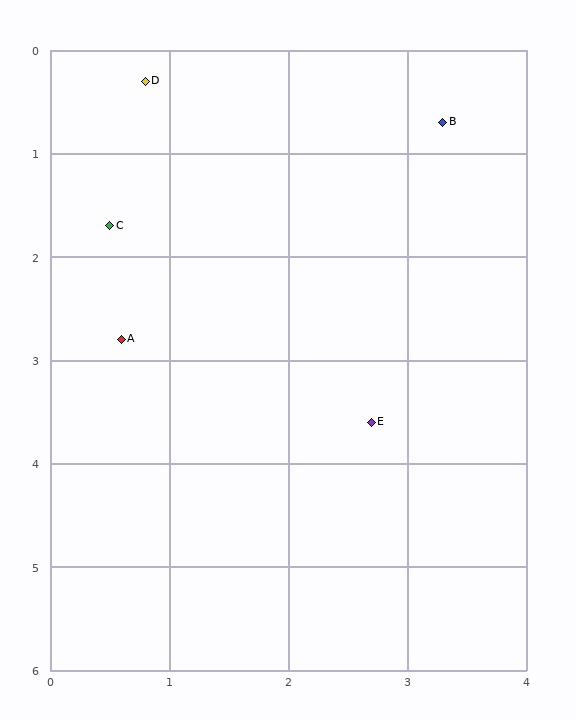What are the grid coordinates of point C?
Point C is at approximately (0.5, 1.7).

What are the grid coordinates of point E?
Point E is at approximately (2.7, 3.6).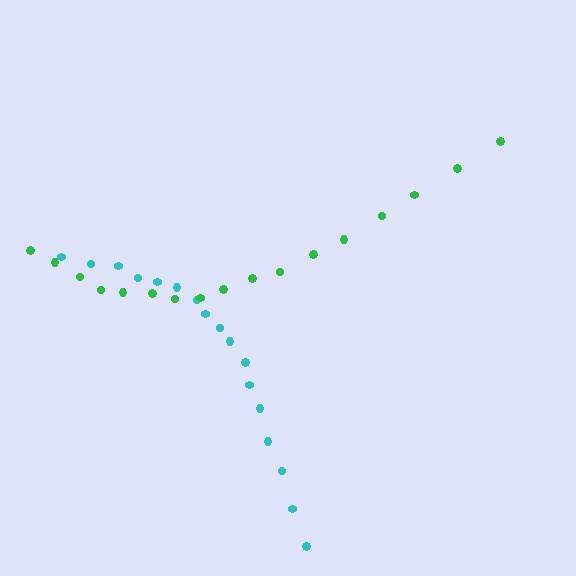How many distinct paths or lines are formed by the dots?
There are 2 distinct paths.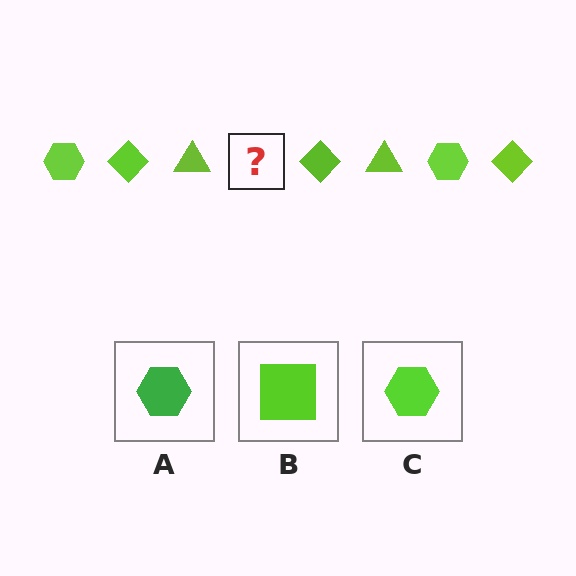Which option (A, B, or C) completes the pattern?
C.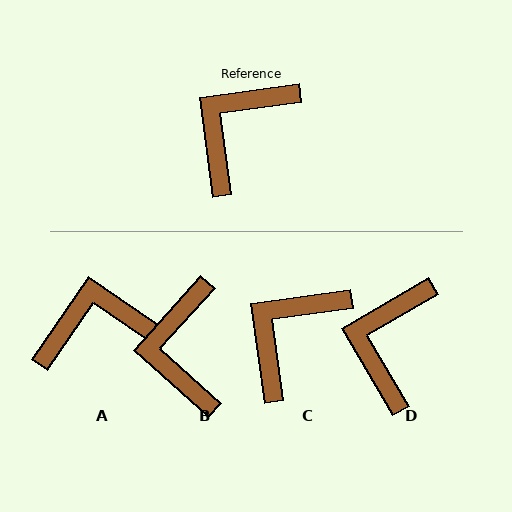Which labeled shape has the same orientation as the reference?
C.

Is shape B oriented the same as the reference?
No, it is off by about 40 degrees.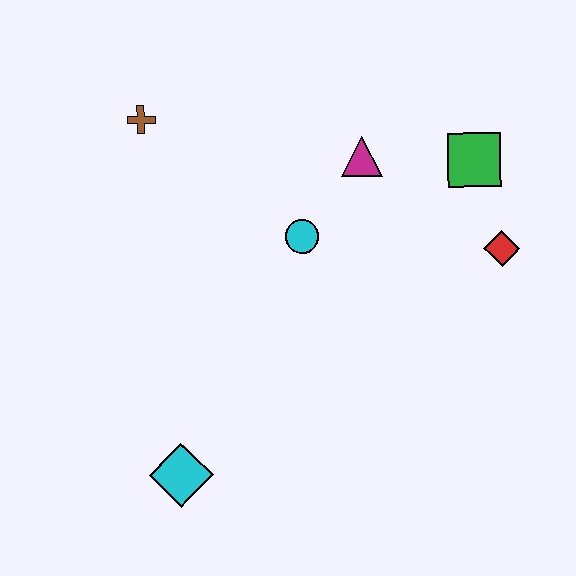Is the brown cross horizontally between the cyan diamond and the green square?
No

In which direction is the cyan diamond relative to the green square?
The cyan diamond is below the green square.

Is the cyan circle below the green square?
Yes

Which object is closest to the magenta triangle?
The cyan circle is closest to the magenta triangle.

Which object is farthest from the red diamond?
The cyan diamond is farthest from the red diamond.